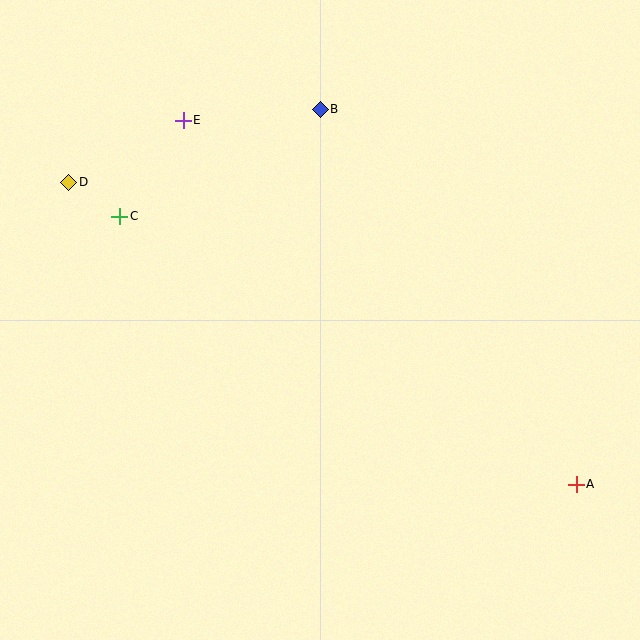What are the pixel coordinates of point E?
Point E is at (183, 120).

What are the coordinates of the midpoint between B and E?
The midpoint between B and E is at (252, 115).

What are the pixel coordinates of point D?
Point D is at (69, 182).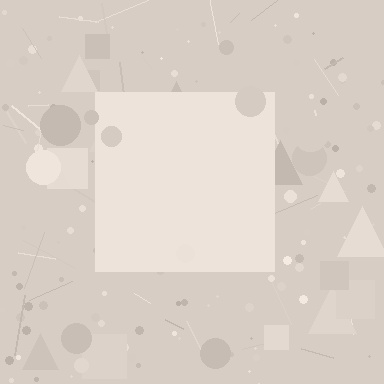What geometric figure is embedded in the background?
A square is embedded in the background.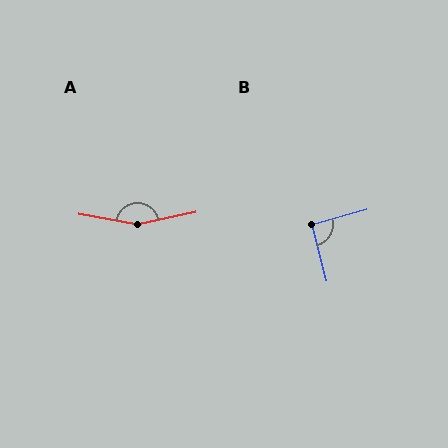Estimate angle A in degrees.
Approximately 158 degrees.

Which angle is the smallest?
B, at approximately 91 degrees.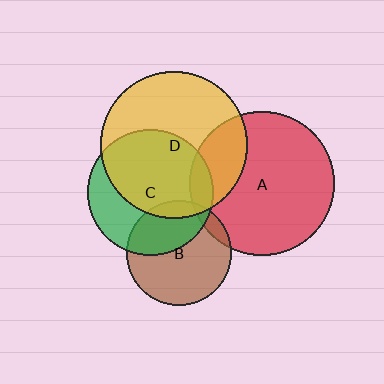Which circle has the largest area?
Circle D (yellow).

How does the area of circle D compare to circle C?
Approximately 1.4 times.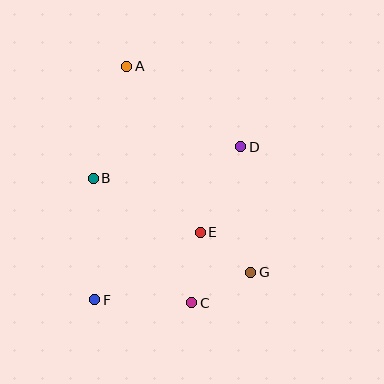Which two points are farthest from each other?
Points A and C are farthest from each other.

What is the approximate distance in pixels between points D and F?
The distance between D and F is approximately 211 pixels.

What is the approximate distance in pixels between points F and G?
The distance between F and G is approximately 158 pixels.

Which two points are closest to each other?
Points E and G are closest to each other.